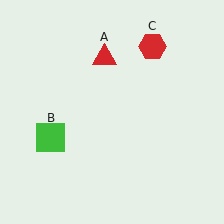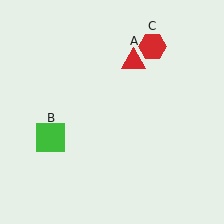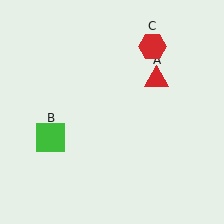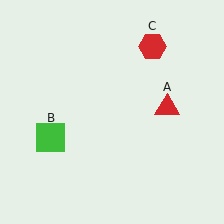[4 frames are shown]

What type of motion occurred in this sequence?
The red triangle (object A) rotated clockwise around the center of the scene.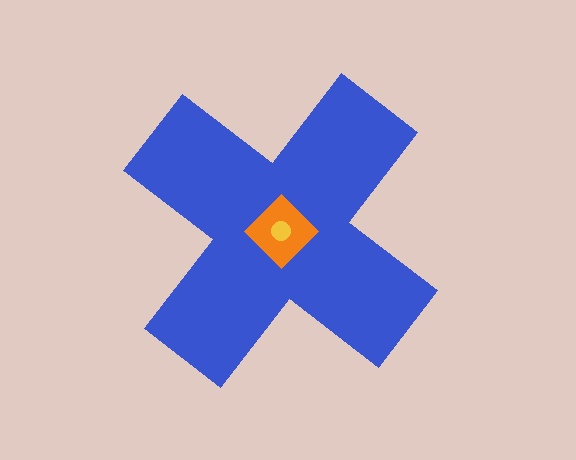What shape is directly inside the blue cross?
The orange diamond.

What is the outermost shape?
The blue cross.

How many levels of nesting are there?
3.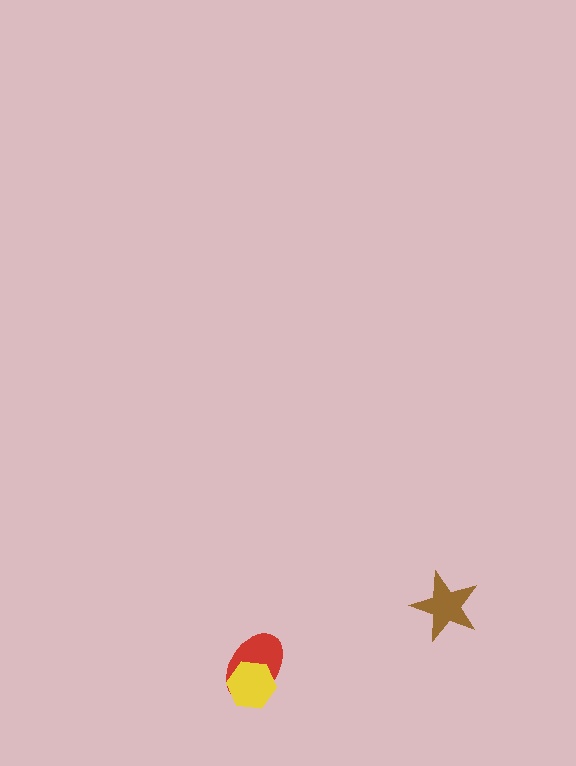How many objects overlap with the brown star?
0 objects overlap with the brown star.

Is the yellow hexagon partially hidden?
No, no other shape covers it.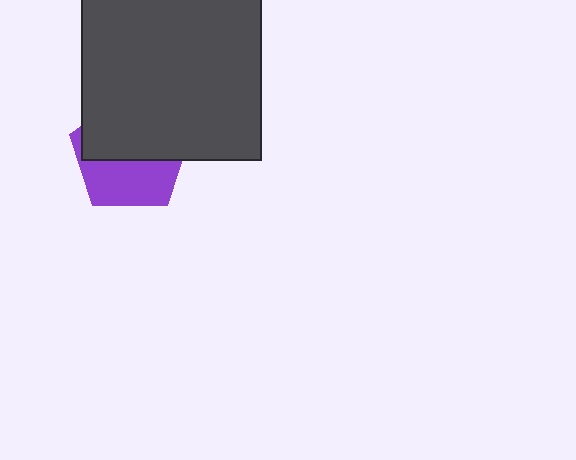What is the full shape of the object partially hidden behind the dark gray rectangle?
The partially hidden object is a purple pentagon.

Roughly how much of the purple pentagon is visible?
A small part of it is visible (roughly 44%).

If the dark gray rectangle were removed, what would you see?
You would see the complete purple pentagon.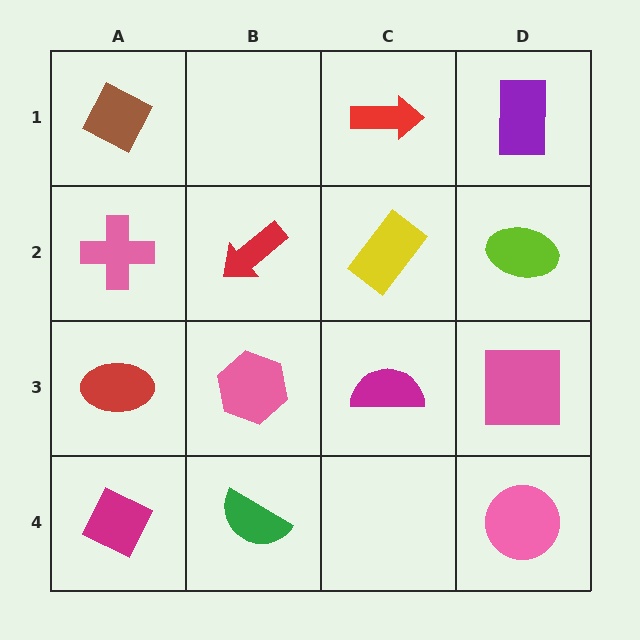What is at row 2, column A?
A pink cross.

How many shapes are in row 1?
3 shapes.